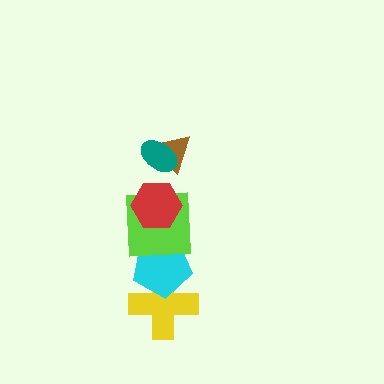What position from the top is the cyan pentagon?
The cyan pentagon is 5th from the top.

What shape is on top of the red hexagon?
The brown triangle is on top of the red hexagon.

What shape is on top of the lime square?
The red hexagon is on top of the lime square.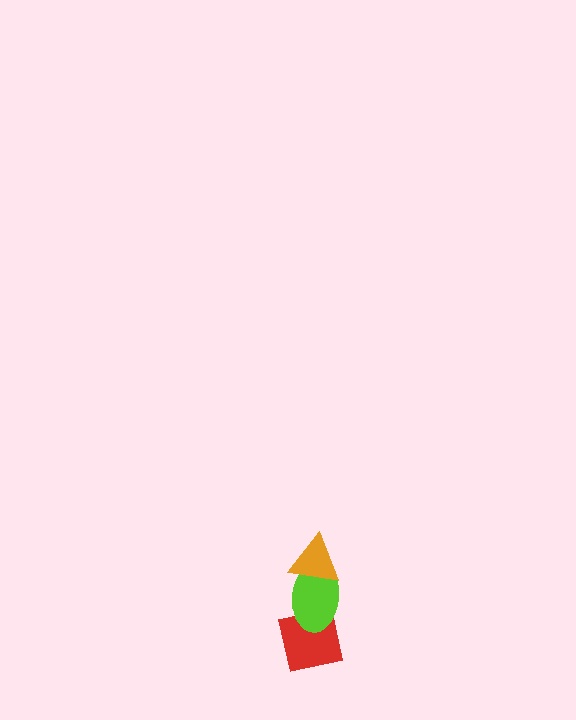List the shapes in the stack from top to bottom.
From top to bottom: the orange triangle, the lime ellipse, the red square.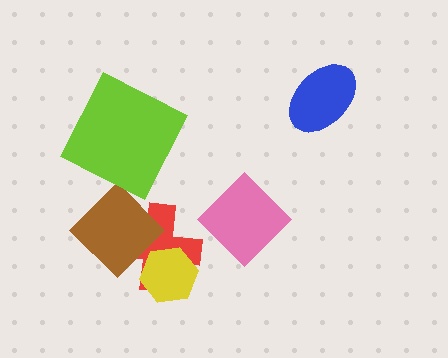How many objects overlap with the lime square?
0 objects overlap with the lime square.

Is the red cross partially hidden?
Yes, it is partially covered by another shape.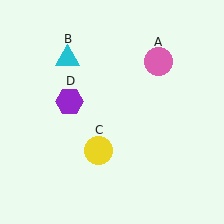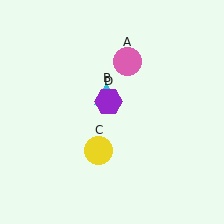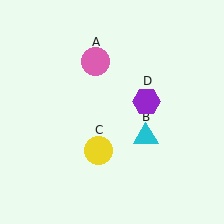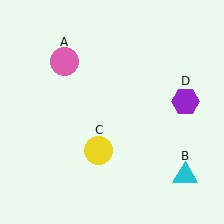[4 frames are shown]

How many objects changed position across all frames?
3 objects changed position: pink circle (object A), cyan triangle (object B), purple hexagon (object D).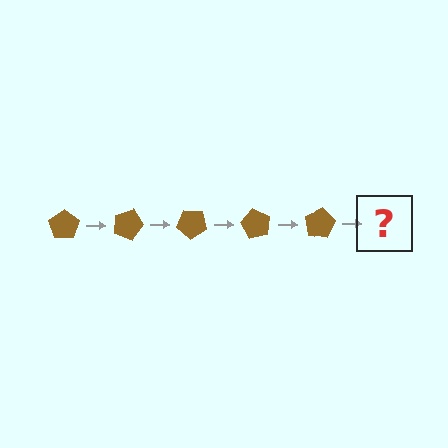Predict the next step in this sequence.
The next step is a brown pentagon rotated 100 degrees.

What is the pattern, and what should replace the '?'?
The pattern is that the pentagon rotates 20 degrees each step. The '?' should be a brown pentagon rotated 100 degrees.